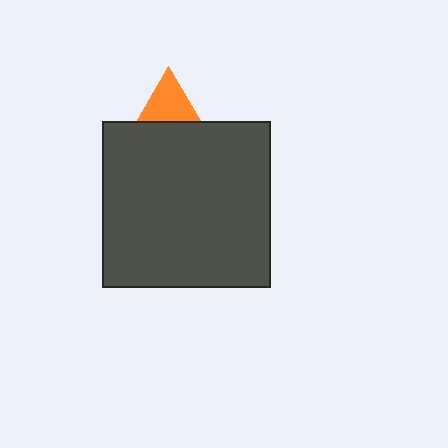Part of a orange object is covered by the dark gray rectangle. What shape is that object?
It is a triangle.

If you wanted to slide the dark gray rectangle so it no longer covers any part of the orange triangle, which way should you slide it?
Slide it down — that is the most direct way to separate the two shapes.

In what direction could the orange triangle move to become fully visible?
The orange triangle could move up. That would shift it out from behind the dark gray rectangle entirely.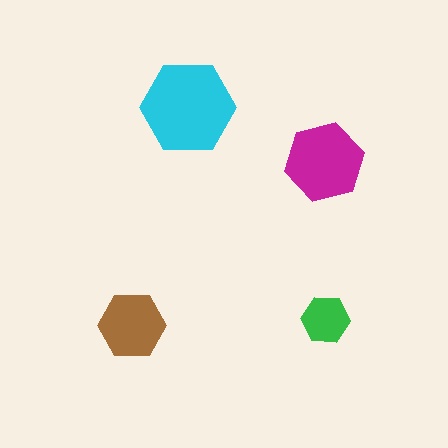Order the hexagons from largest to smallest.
the cyan one, the magenta one, the brown one, the green one.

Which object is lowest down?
The brown hexagon is bottommost.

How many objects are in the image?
There are 4 objects in the image.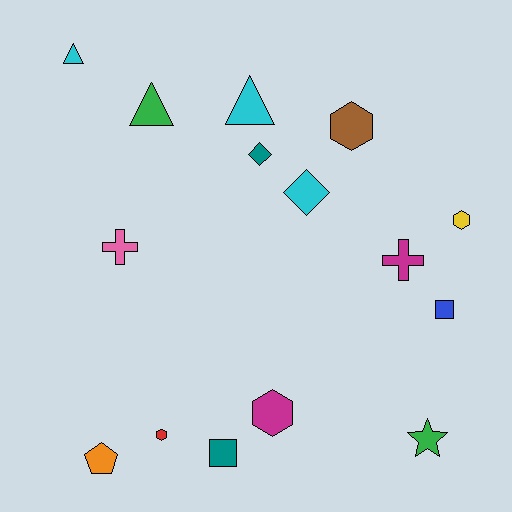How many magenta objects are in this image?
There are 2 magenta objects.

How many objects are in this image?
There are 15 objects.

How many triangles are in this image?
There are 3 triangles.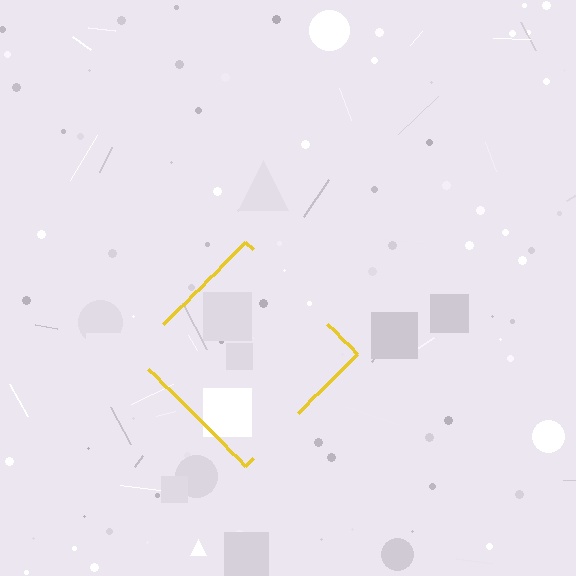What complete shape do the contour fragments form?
The contour fragments form a diamond.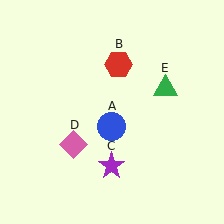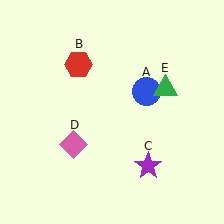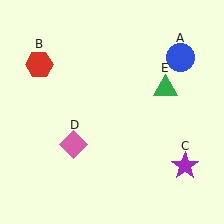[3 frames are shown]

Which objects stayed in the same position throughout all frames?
Pink diamond (object D) and green triangle (object E) remained stationary.